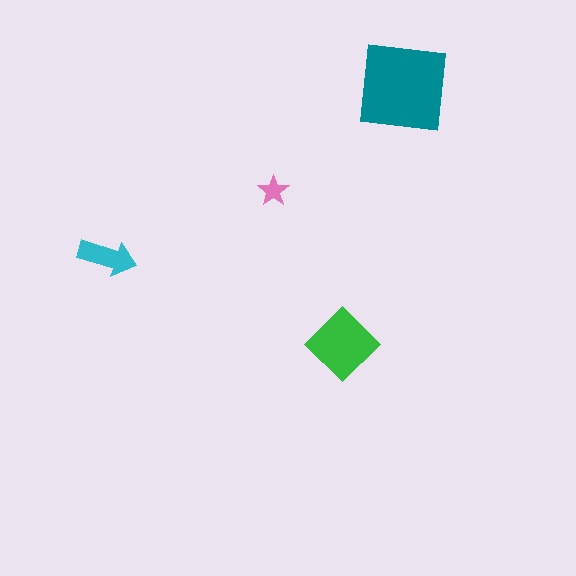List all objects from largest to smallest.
The teal square, the green diamond, the cyan arrow, the pink star.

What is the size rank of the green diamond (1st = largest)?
2nd.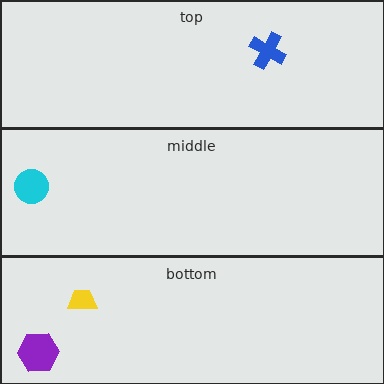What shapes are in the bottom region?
The purple hexagon, the yellow trapezoid.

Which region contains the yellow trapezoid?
The bottom region.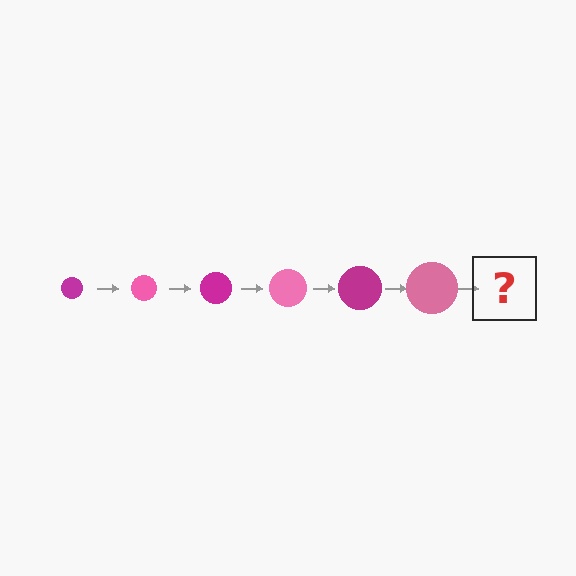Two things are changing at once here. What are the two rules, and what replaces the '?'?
The two rules are that the circle grows larger each step and the color cycles through magenta and pink. The '?' should be a magenta circle, larger than the previous one.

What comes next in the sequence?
The next element should be a magenta circle, larger than the previous one.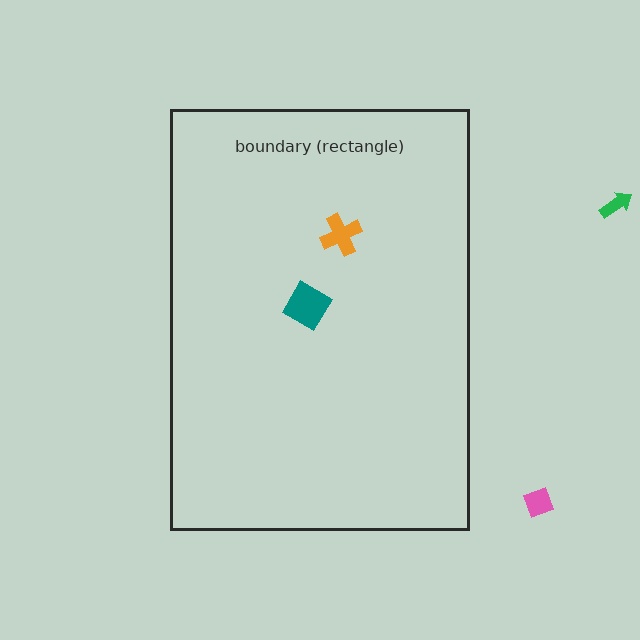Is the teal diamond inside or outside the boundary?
Inside.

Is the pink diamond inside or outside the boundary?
Outside.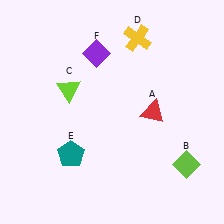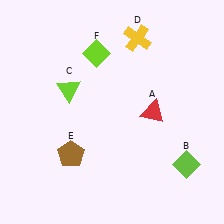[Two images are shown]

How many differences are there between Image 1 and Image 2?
There are 2 differences between the two images.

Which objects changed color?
E changed from teal to brown. F changed from purple to lime.